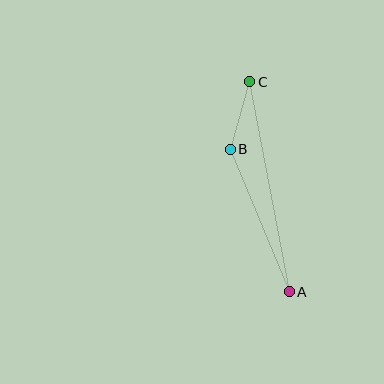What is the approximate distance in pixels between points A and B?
The distance between A and B is approximately 154 pixels.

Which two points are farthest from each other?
Points A and C are farthest from each other.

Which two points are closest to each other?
Points B and C are closest to each other.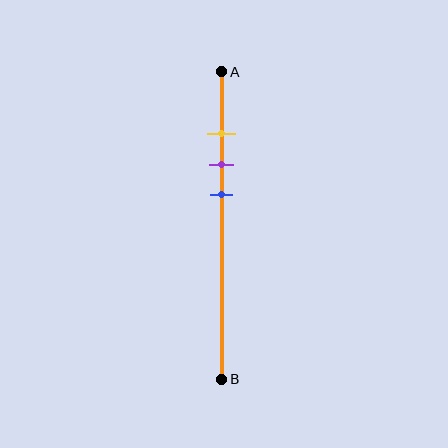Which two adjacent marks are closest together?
The yellow and purple marks are the closest adjacent pair.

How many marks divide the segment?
There are 3 marks dividing the segment.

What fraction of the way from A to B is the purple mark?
The purple mark is approximately 30% (0.3) of the way from A to B.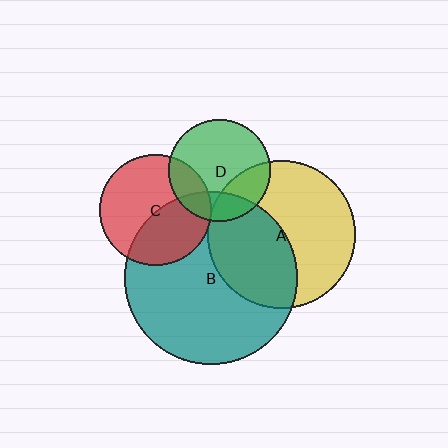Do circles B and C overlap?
Yes.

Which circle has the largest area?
Circle B (teal).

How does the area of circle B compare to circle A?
Approximately 1.4 times.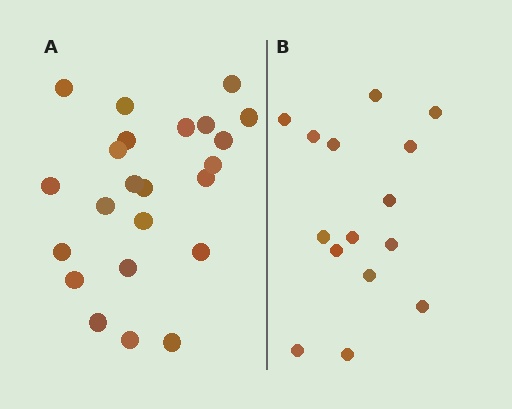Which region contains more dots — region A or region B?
Region A (the left region) has more dots.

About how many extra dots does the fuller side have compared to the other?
Region A has roughly 8 or so more dots than region B.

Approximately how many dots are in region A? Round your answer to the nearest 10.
About 20 dots. (The exact count is 23, which rounds to 20.)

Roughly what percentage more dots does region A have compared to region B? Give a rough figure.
About 55% more.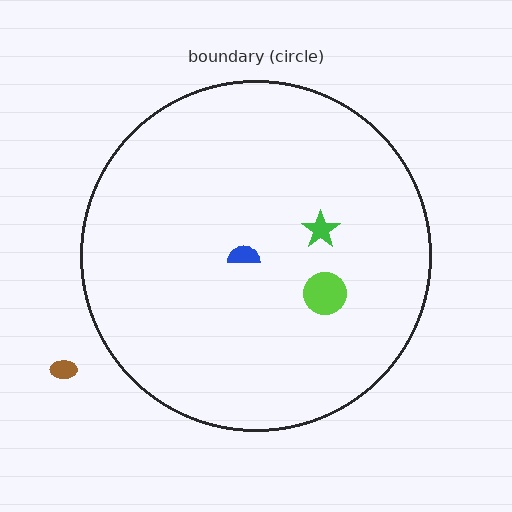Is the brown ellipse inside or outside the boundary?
Outside.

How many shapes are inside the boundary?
3 inside, 1 outside.